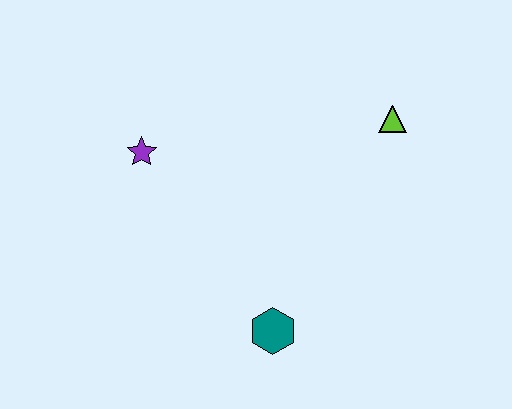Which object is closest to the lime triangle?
The teal hexagon is closest to the lime triangle.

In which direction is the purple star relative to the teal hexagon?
The purple star is above the teal hexagon.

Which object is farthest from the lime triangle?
The purple star is farthest from the lime triangle.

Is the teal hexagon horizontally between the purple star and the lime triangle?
Yes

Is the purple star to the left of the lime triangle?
Yes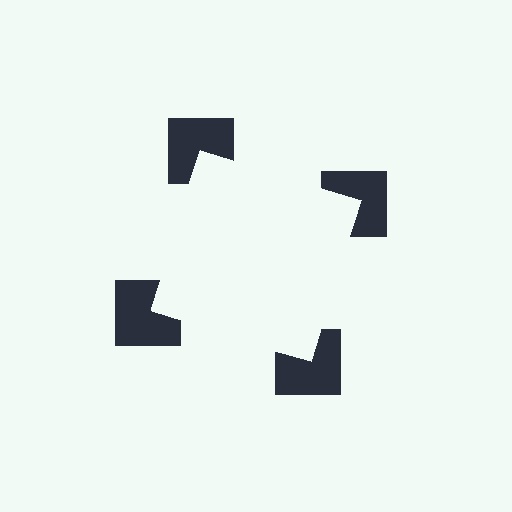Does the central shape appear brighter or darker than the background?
It typically appears slightly brighter than the background, even though no actual brightness change is drawn.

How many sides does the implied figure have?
4 sides.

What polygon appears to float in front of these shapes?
An illusory square — its edges are inferred from the aligned wedge cuts in the notched squares, not physically drawn.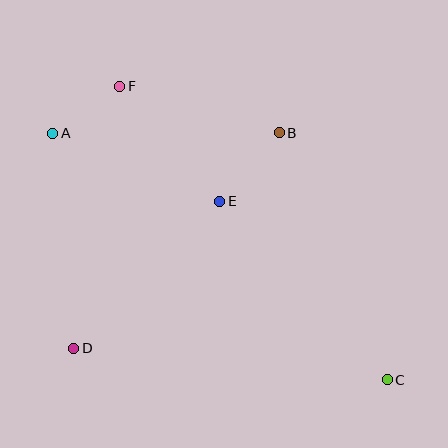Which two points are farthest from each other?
Points A and C are farthest from each other.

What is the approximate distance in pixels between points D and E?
The distance between D and E is approximately 207 pixels.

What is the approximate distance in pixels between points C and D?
The distance between C and D is approximately 315 pixels.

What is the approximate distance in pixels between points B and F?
The distance between B and F is approximately 166 pixels.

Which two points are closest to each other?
Points A and F are closest to each other.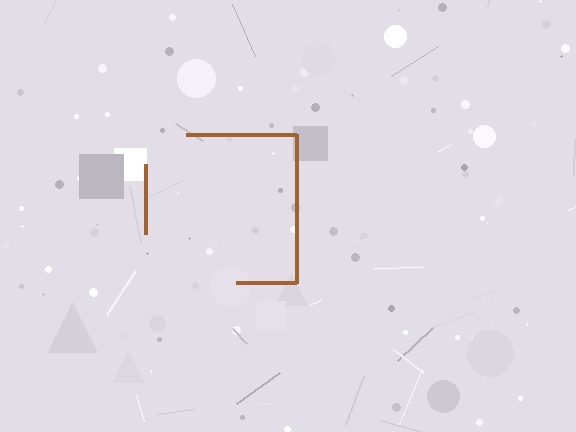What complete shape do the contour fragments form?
The contour fragments form a square.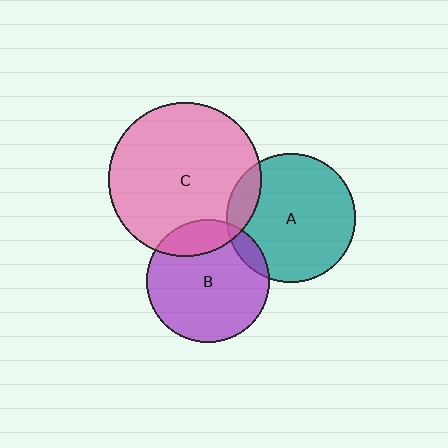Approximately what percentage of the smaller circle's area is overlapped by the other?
Approximately 10%.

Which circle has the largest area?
Circle C (pink).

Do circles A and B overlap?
Yes.